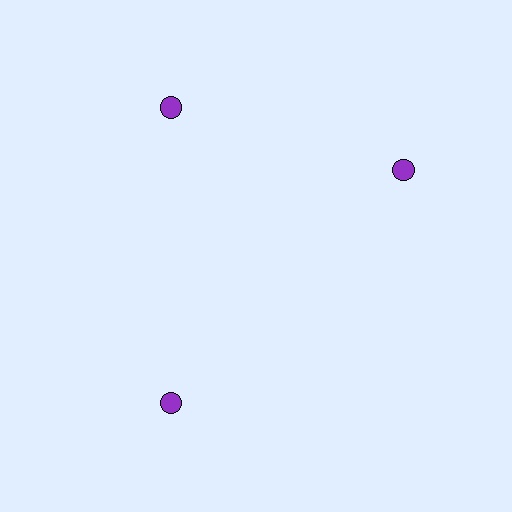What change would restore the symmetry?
The symmetry would be restored by rotating it back into even spacing with its neighbors so that all 3 circles sit at equal angles and equal distance from the center.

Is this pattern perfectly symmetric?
No. The 3 purple circles are arranged in a ring, but one element near the 3 o'clock position is rotated out of alignment along the ring, breaking the 3-fold rotational symmetry.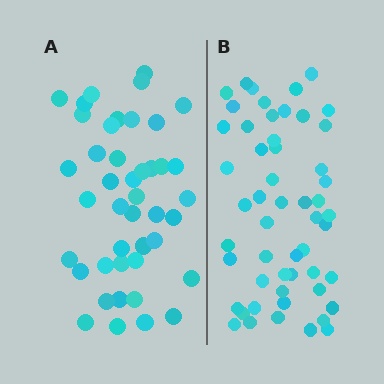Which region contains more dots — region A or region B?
Region B (the right region) has more dots.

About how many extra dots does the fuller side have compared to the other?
Region B has roughly 10 or so more dots than region A.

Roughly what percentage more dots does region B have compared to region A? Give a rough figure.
About 25% more.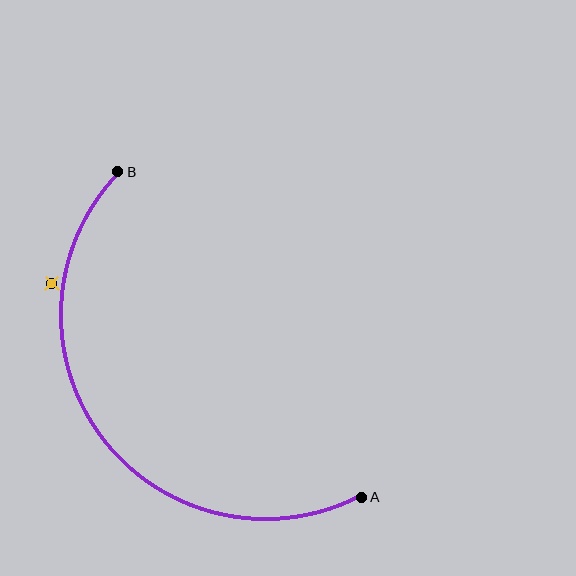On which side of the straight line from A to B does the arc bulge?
The arc bulges below and to the left of the straight line connecting A and B.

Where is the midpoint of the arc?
The arc midpoint is the point on the curve farthest from the straight line joining A and B. It sits below and to the left of that line.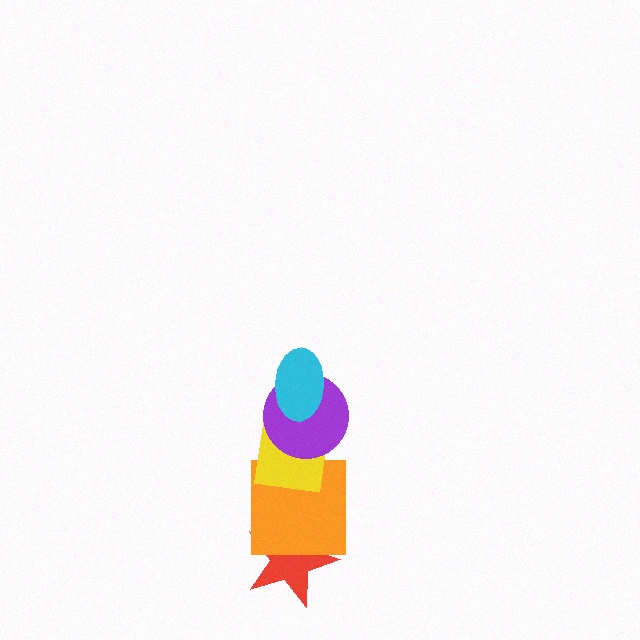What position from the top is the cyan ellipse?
The cyan ellipse is 1st from the top.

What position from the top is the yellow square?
The yellow square is 3rd from the top.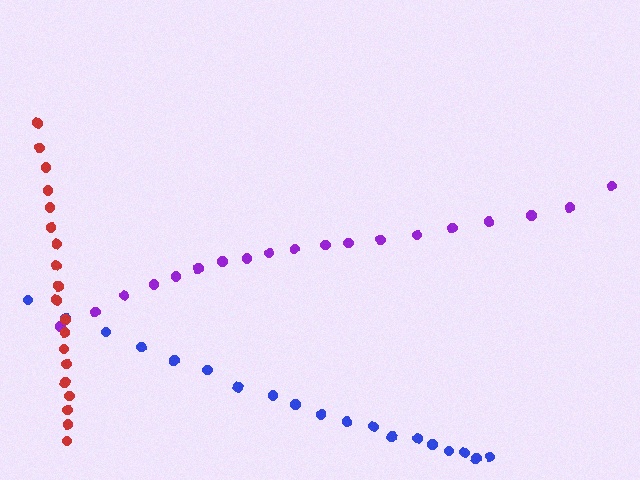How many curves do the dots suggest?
There are 3 distinct paths.